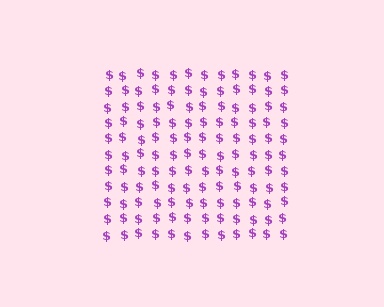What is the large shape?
The large shape is a square.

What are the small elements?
The small elements are dollar signs.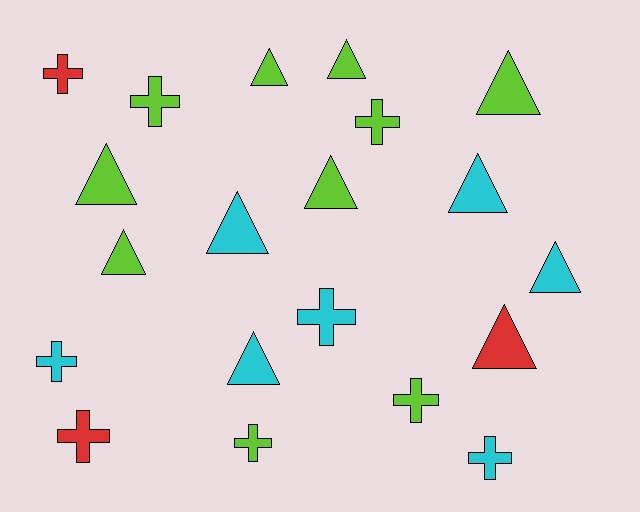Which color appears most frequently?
Lime, with 10 objects.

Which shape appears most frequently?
Triangle, with 11 objects.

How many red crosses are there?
There are 2 red crosses.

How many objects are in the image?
There are 20 objects.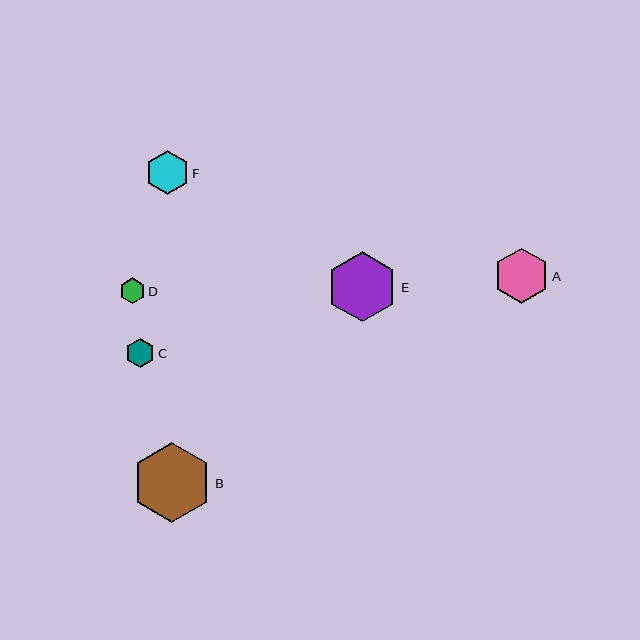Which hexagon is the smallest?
Hexagon D is the smallest with a size of approximately 26 pixels.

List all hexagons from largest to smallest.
From largest to smallest: B, E, A, F, C, D.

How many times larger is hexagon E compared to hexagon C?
Hexagon E is approximately 2.4 times the size of hexagon C.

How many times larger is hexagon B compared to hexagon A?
Hexagon B is approximately 1.4 times the size of hexagon A.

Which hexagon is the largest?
Hexagon B is the largest with a size of approximately 80 pixels.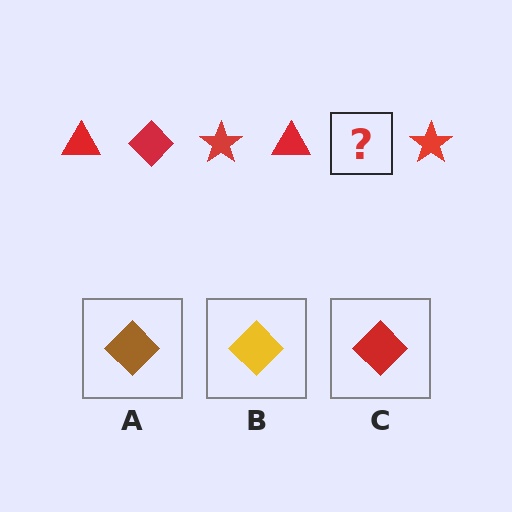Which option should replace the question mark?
Option C.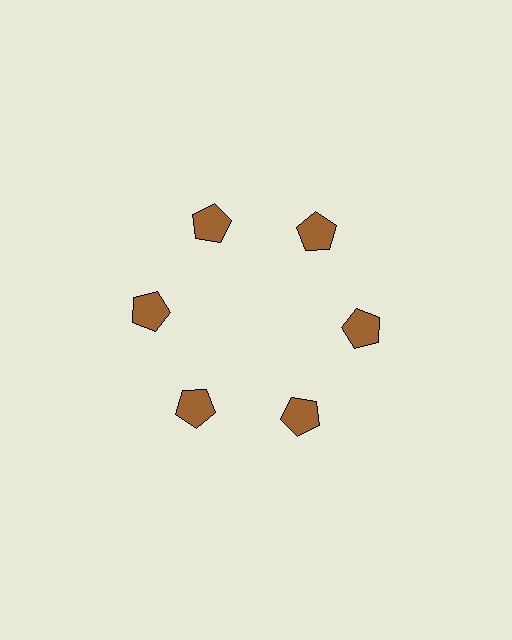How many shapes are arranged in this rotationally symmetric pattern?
There are 6 shapes, arranged in 6 groups of 1.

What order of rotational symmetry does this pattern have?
This pattern has 6-fold rotational symmetry.